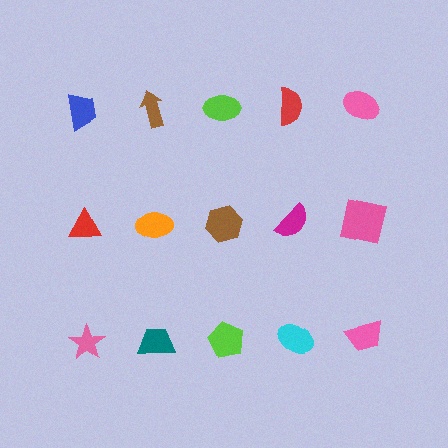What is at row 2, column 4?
A magenta semicircle.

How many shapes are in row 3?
5 shapes.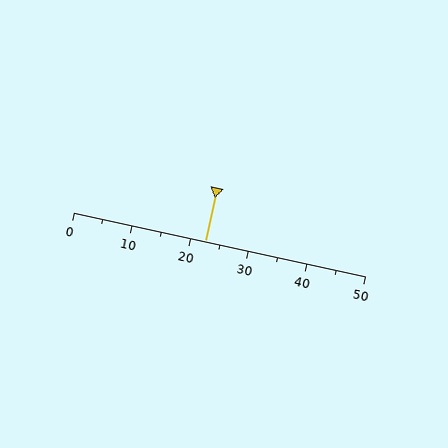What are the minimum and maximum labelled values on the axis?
The axis runs from 0 to 50.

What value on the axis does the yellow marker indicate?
The marker indicates approximately 22.5.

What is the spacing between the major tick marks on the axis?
The major ticks are spaced 10 apart.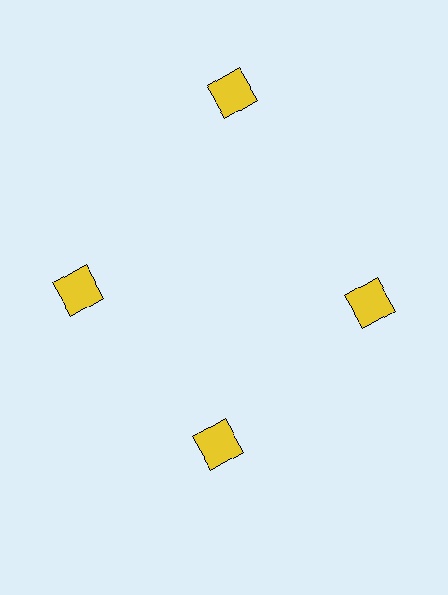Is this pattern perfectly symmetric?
No. The 4 yellow squares are arranged in a ring, but one element near the 12 o'clock position is pushed outward from the center, breaking the 4-fold rotational symmetry.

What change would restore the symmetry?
The symmetry would be restored by moving it inward, back onto the ring so that all 4 squares sit at equal angles and equal distance from the center.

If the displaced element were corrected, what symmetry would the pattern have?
It would have 4-fold rotational symmetry — the pattern would map onto itself every 90 degrees.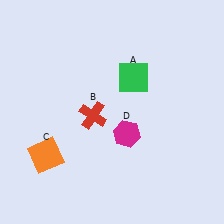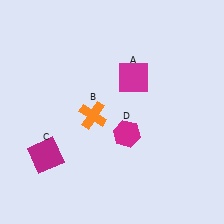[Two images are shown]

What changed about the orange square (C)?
In Image 1, C is orange. In Image 2, it changed to magenta.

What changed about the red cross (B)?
In Image 1, B is red. In Image 2, it changed to orange.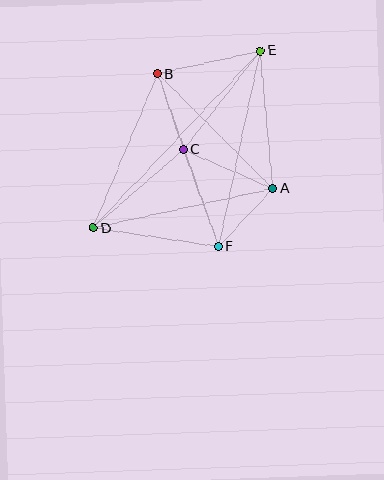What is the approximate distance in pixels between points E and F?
The distance between E and F is approximately 200 pixels.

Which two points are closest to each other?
Points A and F are closest to each other.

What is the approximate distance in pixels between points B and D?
The distance between B and D is approximately 167 pixels.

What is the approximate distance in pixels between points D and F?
The distance between D and F is approximately 127 pixels.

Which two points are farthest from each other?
Points D and E are farthest from each other.